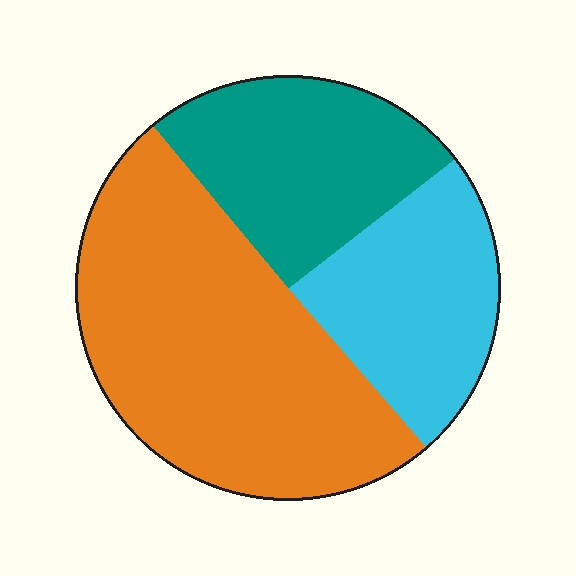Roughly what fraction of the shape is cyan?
Cyan covers around 25% of the shape.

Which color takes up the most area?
Orange, at roughly 50%.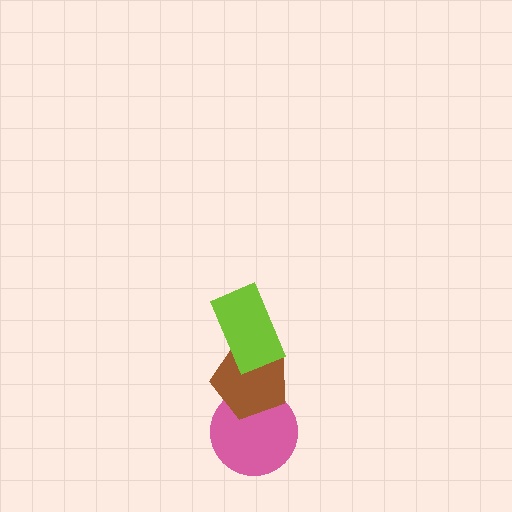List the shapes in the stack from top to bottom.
From top to bottom: the lime rectangle, the brown pentagon, the pink circle.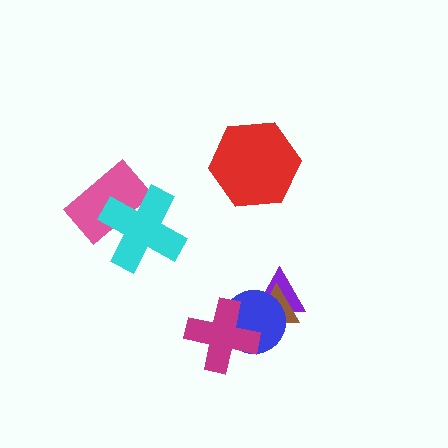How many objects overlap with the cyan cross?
1 object overlaps with the cyan cross.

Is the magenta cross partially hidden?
No, no other shape covers it.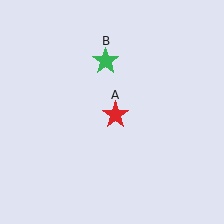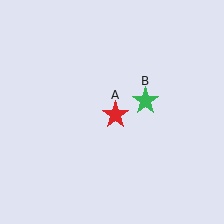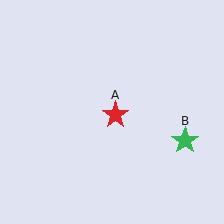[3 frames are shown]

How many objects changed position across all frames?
1 object changed position: green star (object B).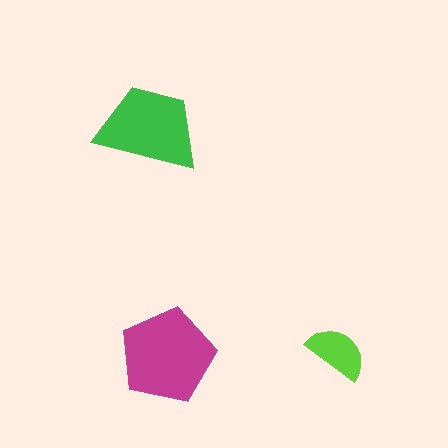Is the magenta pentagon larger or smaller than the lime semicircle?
Larger.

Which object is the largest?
The magenta pentagon.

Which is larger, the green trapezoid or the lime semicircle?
The green trapezoid.